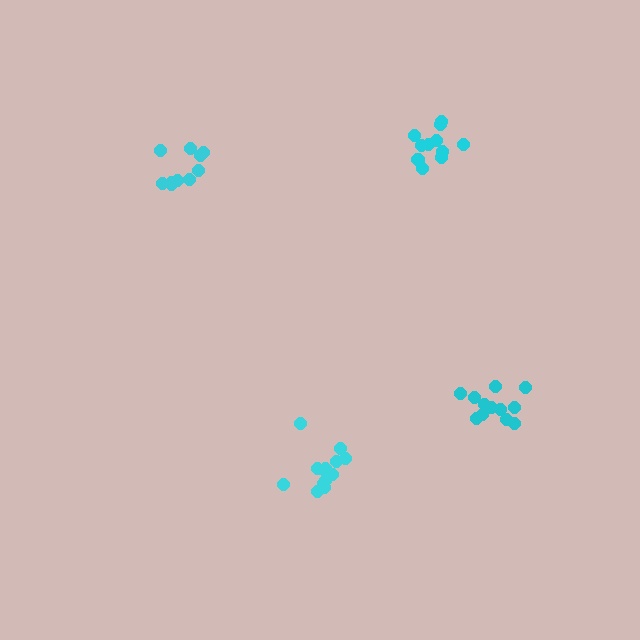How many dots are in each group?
Group 1: 13 dots, Group 2: 11 dots, Group 3: 10 dots, Group 4: 12 dots (46 total).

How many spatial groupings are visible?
There are 4 spatial groupings.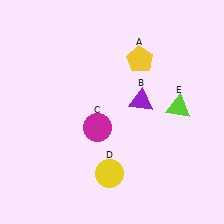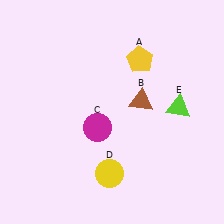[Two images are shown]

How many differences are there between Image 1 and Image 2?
There is 1 difference between the two images.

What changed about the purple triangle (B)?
In Image 1, B is purple. In Image 2, it changed to brown.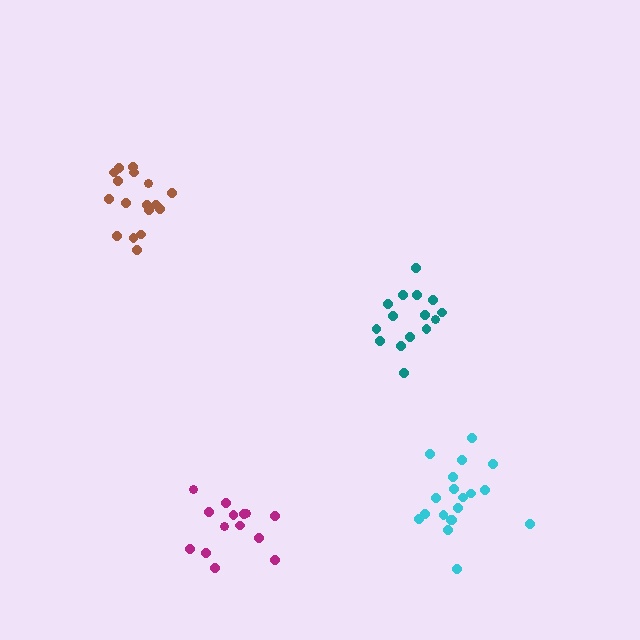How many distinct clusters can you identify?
There are 4 distinct clusters.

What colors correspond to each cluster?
The clusters are colored: magenta, cyan, brown, teal.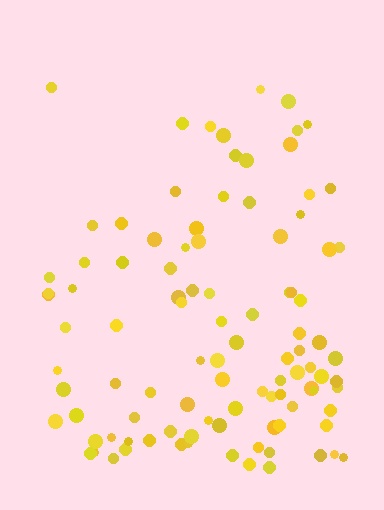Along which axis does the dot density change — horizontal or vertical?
Vertical.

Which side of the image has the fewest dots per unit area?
The top.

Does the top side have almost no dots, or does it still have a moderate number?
Still a moderate number, just noticeably fewer than the bottom.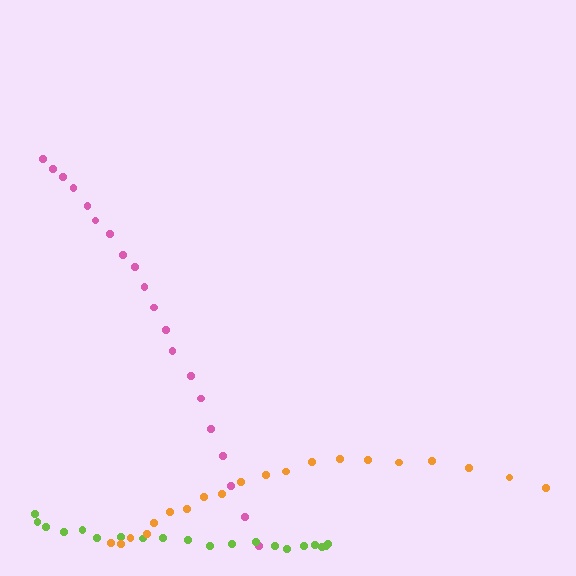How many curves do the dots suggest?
There are 3 distinct paths.